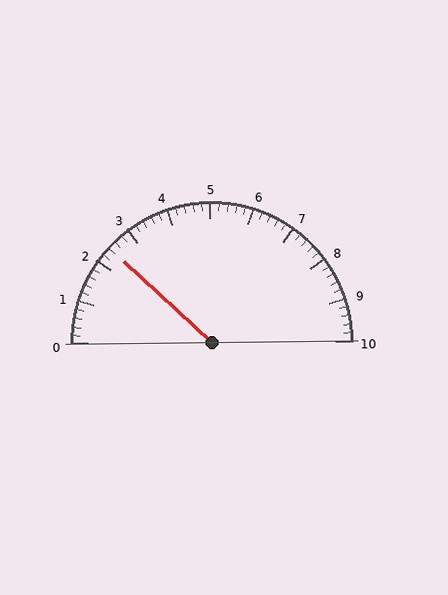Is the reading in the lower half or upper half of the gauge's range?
The reading is in the lower half of the range (0 to 10).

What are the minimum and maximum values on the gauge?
The gauge ranges from 0 to 10.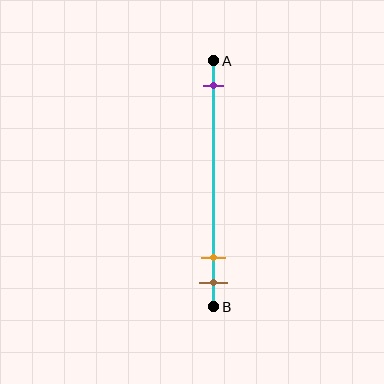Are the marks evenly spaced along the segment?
No, the marks are not evenly spaced.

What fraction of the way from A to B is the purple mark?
The purple mark is approximately 10% (0.1) of the way from A to B.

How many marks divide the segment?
There are 3 marks dividing the segment.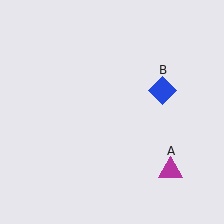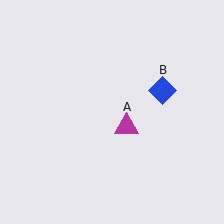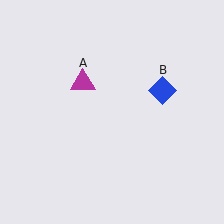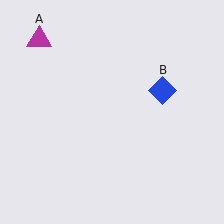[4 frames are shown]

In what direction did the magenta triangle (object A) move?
The magenta triangle (object A) moved up and to the left.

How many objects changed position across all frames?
1 object changed position: magenta triangle (object A).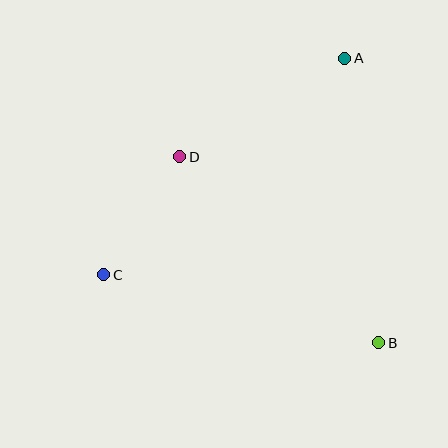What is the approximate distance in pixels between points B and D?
The distance between B and D is approximately 272 pixels.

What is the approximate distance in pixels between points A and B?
The distance between A and B is approximately 287 pixels.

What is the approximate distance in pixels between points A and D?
The distance between A and D is approximately 192 pixels.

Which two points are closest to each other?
Points C and D are closest to each other.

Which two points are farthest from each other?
Points A and C are farthest from each other.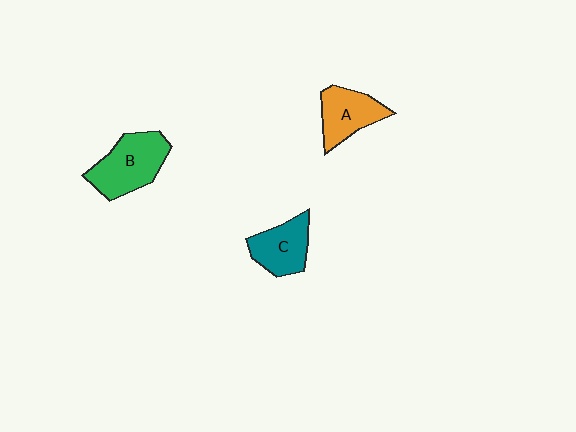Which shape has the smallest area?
Shape C (teal).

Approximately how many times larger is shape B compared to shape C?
Approximately 1.3 times.